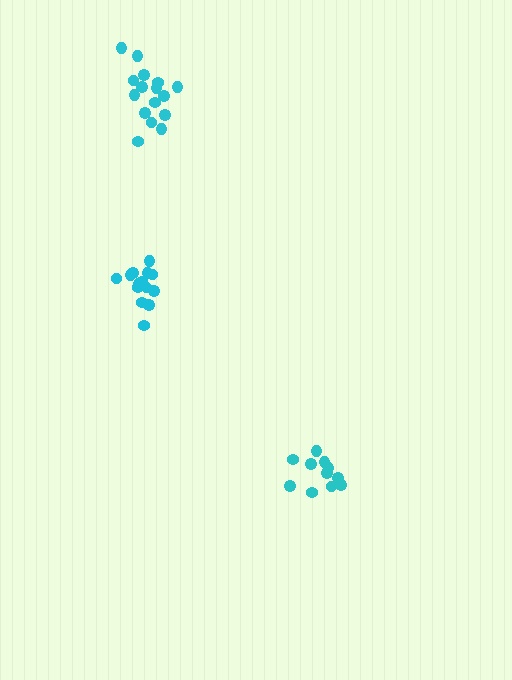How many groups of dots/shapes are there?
There are 3 groups.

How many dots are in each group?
Group 1: 14 dots, Group 2: 11 dots, Group 3: 16 dots (41 total).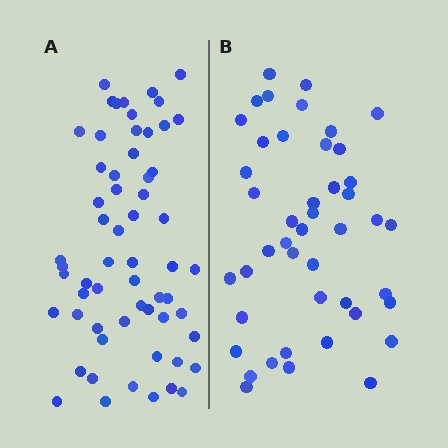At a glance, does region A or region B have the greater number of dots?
Region A (the left region) has more dots.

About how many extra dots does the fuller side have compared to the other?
Region A has approximately 15 more dots than region B.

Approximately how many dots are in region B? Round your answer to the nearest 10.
About 40 dots. (The exact count is 45, which rounds to 40.)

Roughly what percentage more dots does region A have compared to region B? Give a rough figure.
About 35% more.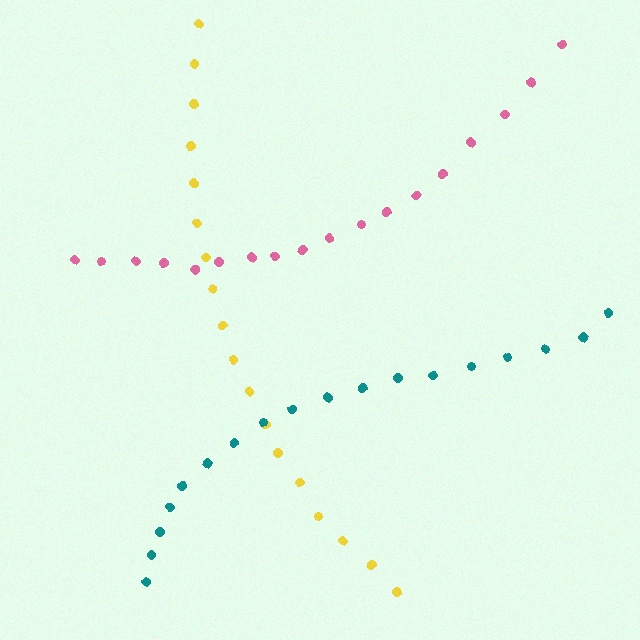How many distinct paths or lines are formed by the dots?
There are 3 distinct paths.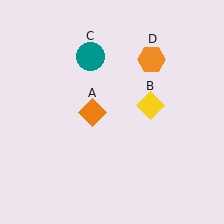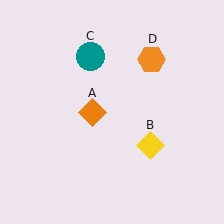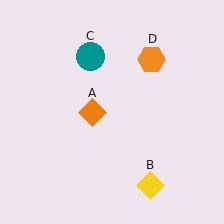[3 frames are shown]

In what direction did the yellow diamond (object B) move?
The yellow diamond (object B) moved down.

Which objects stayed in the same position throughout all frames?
Orange diamond (object A) and teal circle (object C) and orange hexagon (object D) remained stationary.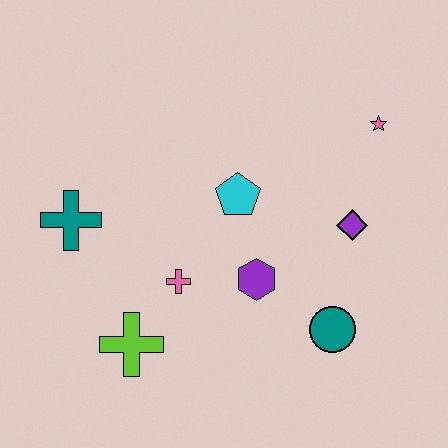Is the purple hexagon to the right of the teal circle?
No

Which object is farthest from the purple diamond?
The teal cross is farthest from the purple diamond.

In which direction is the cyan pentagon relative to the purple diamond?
The cyan pentagon is to the left of the purple diamond.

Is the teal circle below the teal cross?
Yes